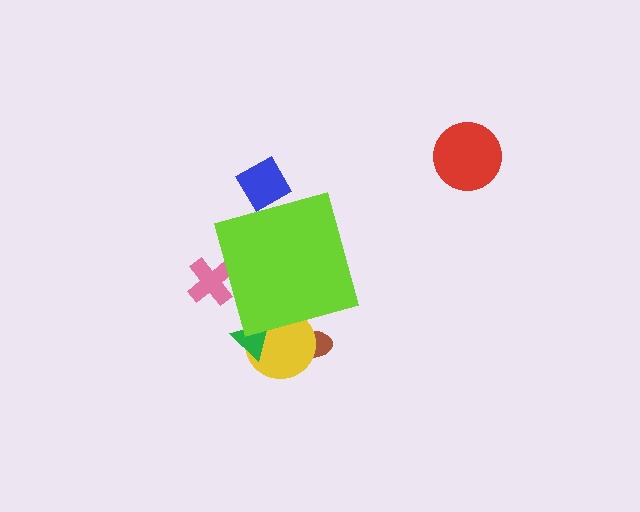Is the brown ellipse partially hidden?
Yes, the brown ellipse is partially hidden behind the lime diamond.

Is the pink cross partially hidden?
Yes, the pink cross is partially hidden behind the lime diamond.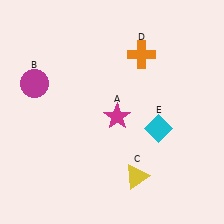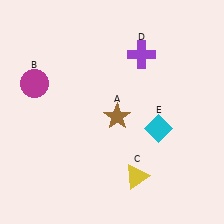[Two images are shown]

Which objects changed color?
A changed from magenta to brown. D changed from orange to purple.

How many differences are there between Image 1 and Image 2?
There are 2 differences between the two images.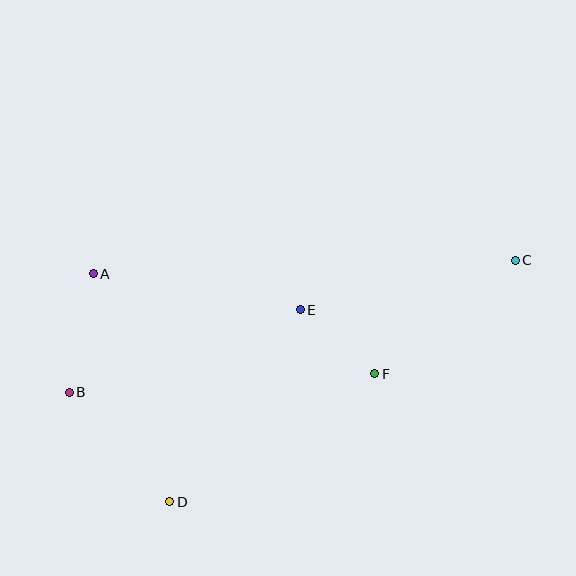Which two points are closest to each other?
Points E and F are closest to each other.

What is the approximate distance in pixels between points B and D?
The distance between B and D is approximately 149 pixels.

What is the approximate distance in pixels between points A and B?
The distance between A and B is approximately 121 pixels.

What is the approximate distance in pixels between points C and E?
The distance between C and E is approximately 220 pixels.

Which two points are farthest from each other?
Points B and C are farthest from each other.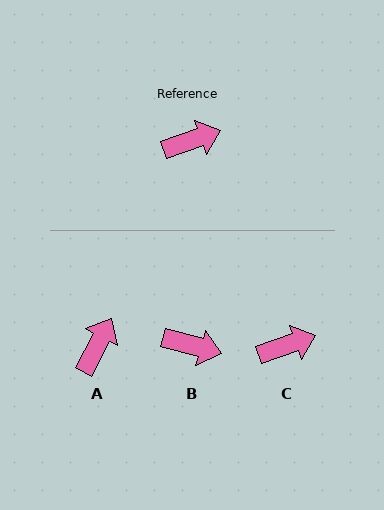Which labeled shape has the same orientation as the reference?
C.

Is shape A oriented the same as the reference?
No, it is off by about 44 degrees.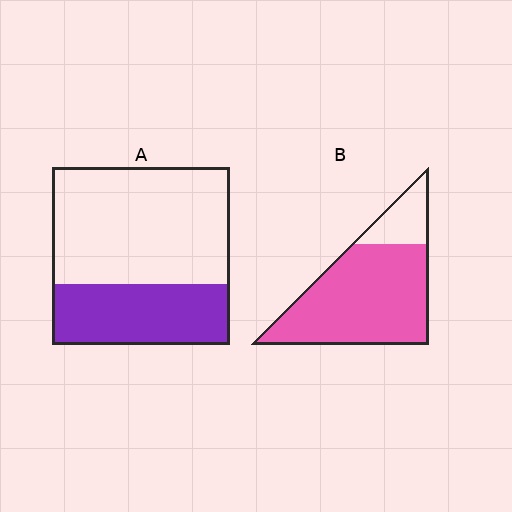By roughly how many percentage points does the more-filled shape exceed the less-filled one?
By roughly 45 percentage points (B over A).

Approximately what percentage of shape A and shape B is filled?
A is approximately 35% and B is approximately 80%.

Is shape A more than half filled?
No.